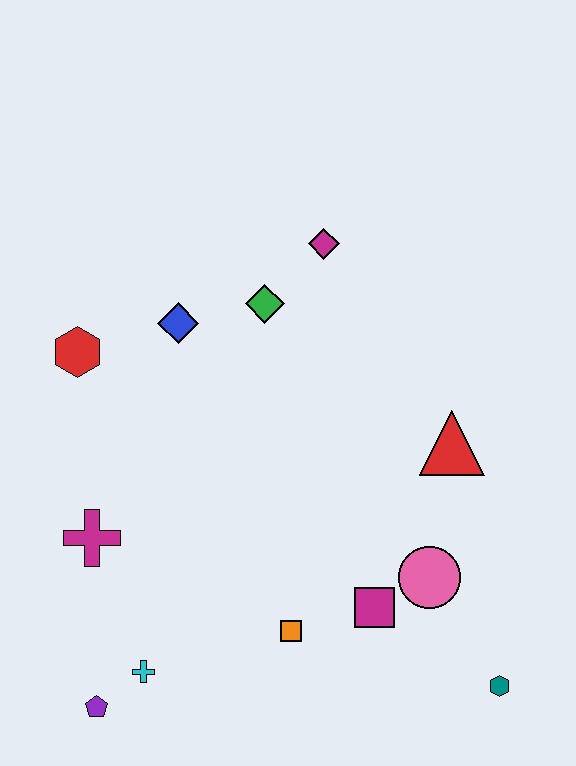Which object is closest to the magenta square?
The pink circle is closest to the magenta square.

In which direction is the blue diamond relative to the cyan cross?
The blue diamond is above the cyan cross.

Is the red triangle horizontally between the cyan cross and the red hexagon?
No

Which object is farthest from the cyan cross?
The magenta diamond is farthest from the cyan cross.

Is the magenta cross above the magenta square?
Yes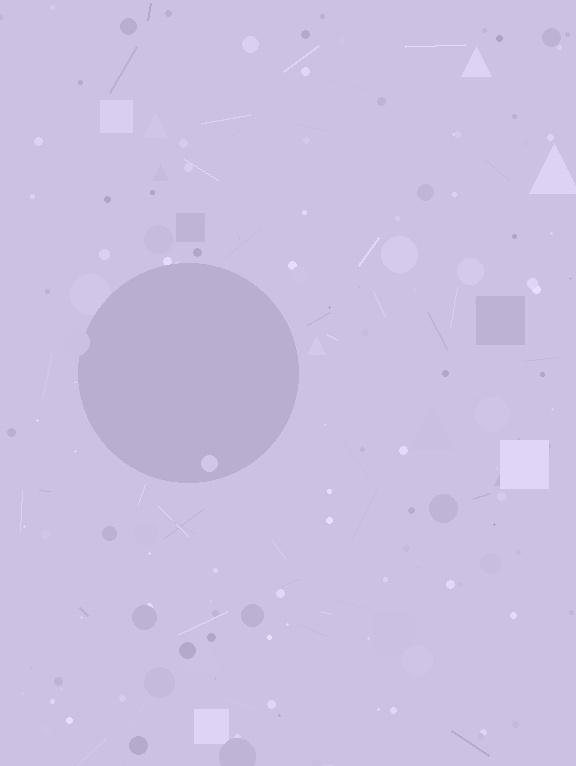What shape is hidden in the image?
A circle is hidden in the image.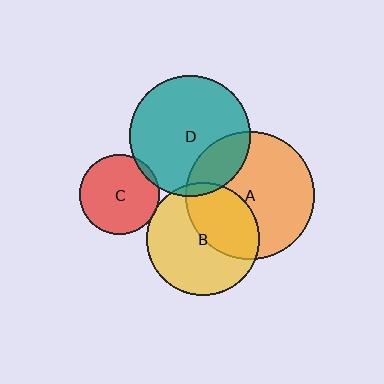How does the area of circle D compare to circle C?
Approximately 2.3 times.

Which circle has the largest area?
Circle A (orange).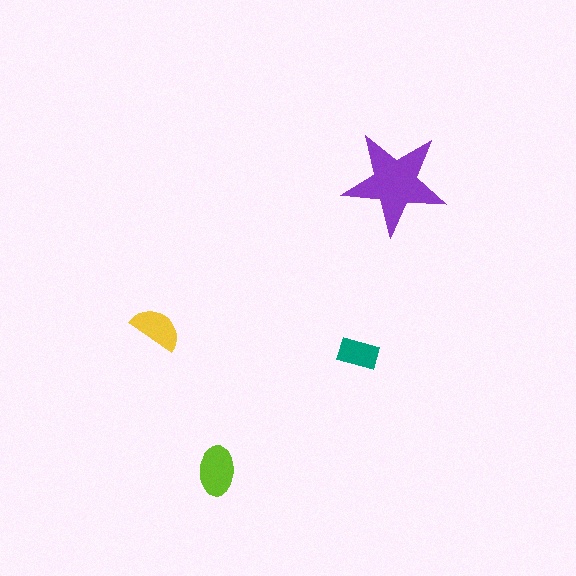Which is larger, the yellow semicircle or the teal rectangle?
The yellow semicircle.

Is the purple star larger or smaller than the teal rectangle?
Larger.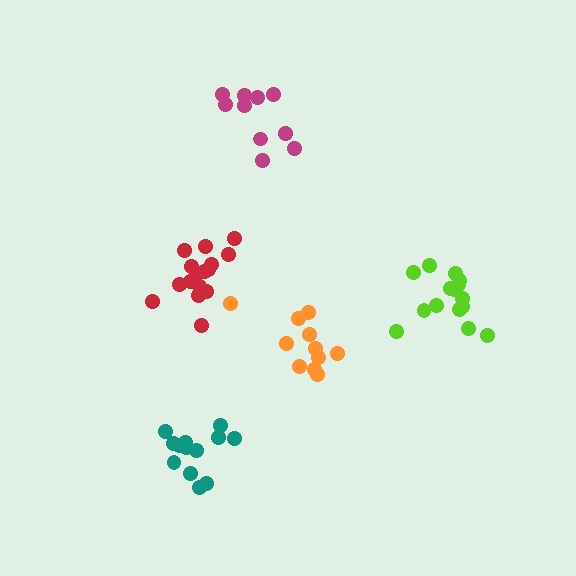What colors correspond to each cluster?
The clusters are colored: teal, orange, red, lime, magenta.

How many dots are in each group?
Group 1: 13 dots, Group 2: 11 dots, Group 3: 16 dots, Group 4: 15 dots, Group 5: 10 dots (65 total).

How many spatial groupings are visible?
There are 5 spatial groupings.